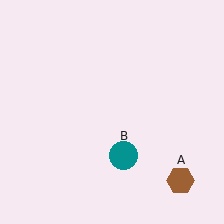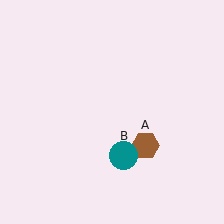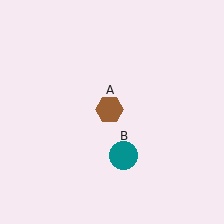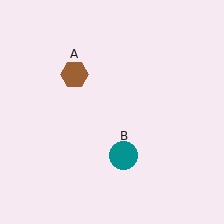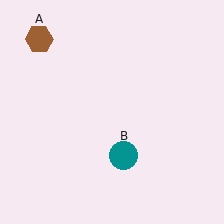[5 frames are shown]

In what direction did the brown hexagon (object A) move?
The brown hexagon (object A) moved up and to the left.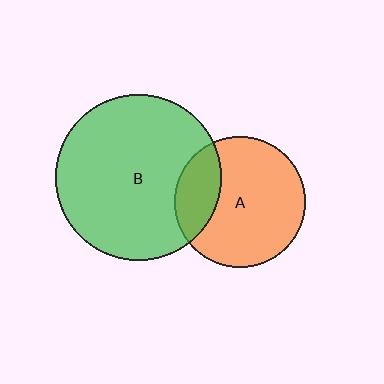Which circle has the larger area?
Circle B (green).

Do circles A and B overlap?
Yes.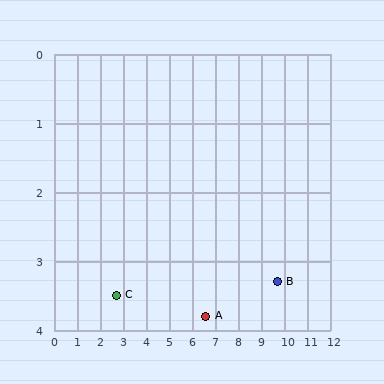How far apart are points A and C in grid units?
Points A and C are about 3.9 grid units apart.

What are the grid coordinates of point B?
Point B is at approximately (9.7, 3.3).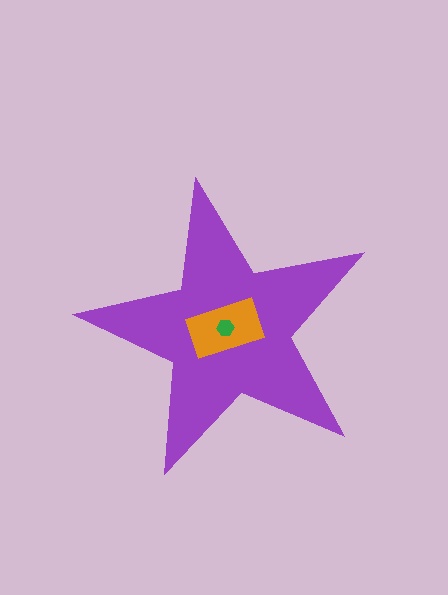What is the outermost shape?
The purple star.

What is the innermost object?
The green hexagon.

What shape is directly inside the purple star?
The orange rectangle.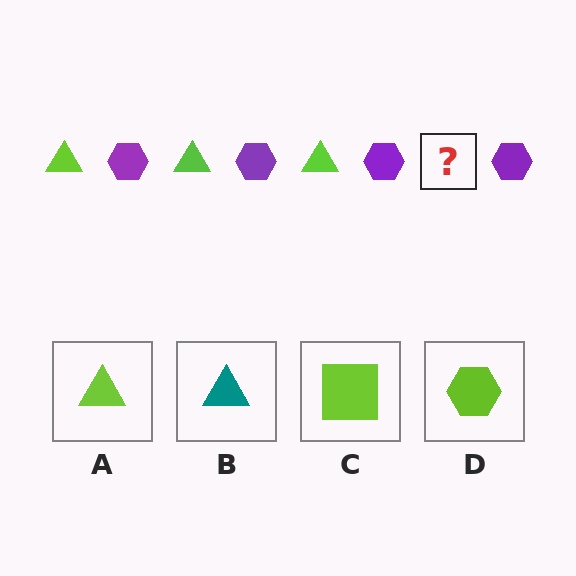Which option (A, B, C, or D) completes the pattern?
A.